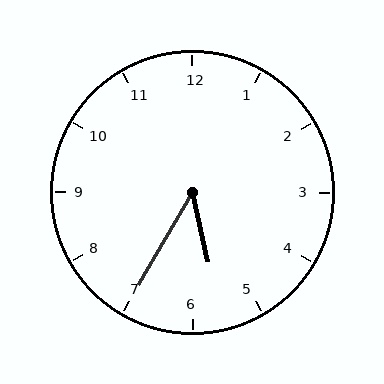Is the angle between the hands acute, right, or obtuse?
It is acute.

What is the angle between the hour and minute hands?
Approximately 42 degrees.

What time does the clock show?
5:35.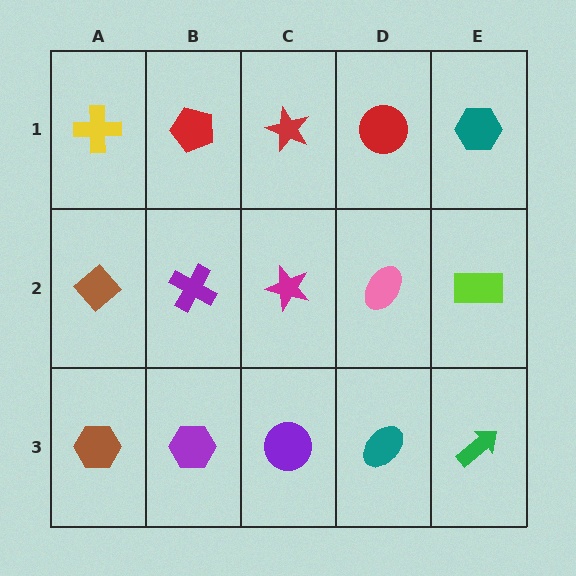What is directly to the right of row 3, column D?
A green arrow.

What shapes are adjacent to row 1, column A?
A brown diamond (row 2, column A), a red pentagon (row 1, column B).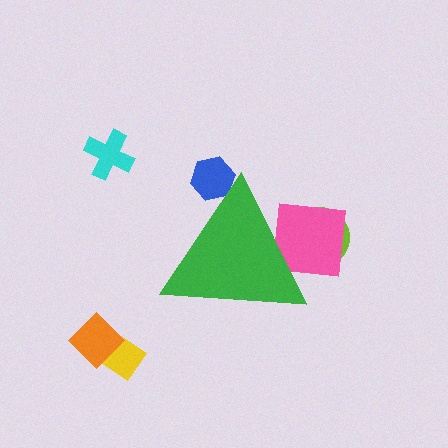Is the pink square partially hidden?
Yes, the pink square is partially hidden behind the green triangle.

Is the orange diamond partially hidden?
No, the orange diamond is fully visible.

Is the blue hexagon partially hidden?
Yes, the blue hexagon is partially hidden behind the green triangle.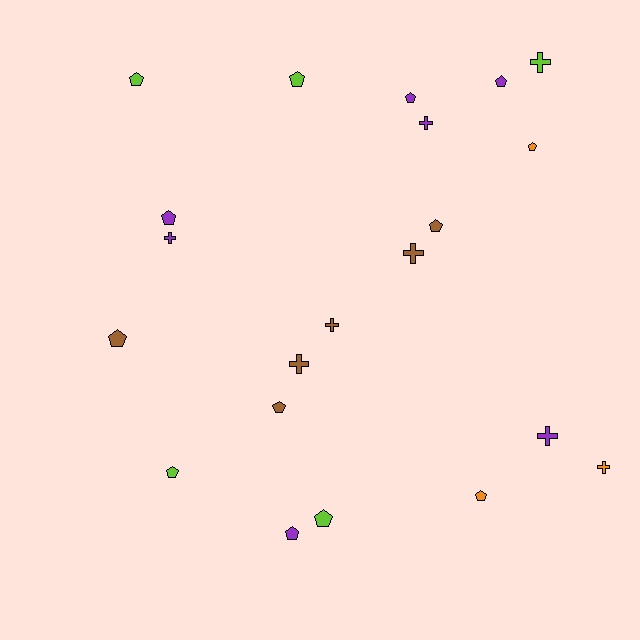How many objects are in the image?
There are 21 objects.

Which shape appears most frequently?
Pentagon, with 13 objects.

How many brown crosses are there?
There are 3 brown crosses.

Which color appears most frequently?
Purple, with 7 objects.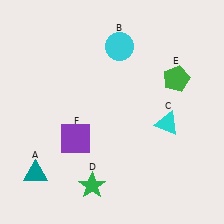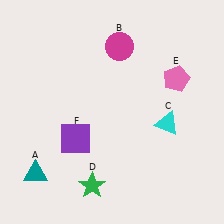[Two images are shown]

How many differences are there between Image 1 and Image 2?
There are 2 differences between the two images.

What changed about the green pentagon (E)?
In Image 1, E is green. In Image 2, it changed to pink.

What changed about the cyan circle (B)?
In Image 1, B is cyan. In Image 2, it changed to magenta.